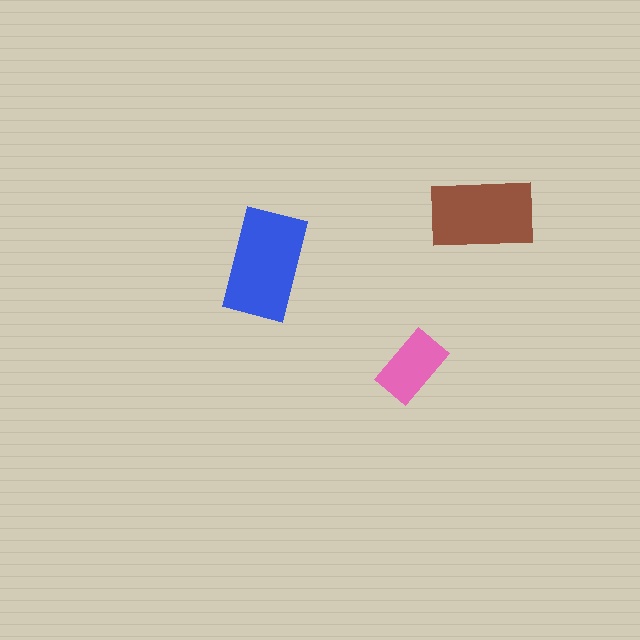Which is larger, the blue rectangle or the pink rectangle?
The blue one.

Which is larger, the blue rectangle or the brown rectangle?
The blue one.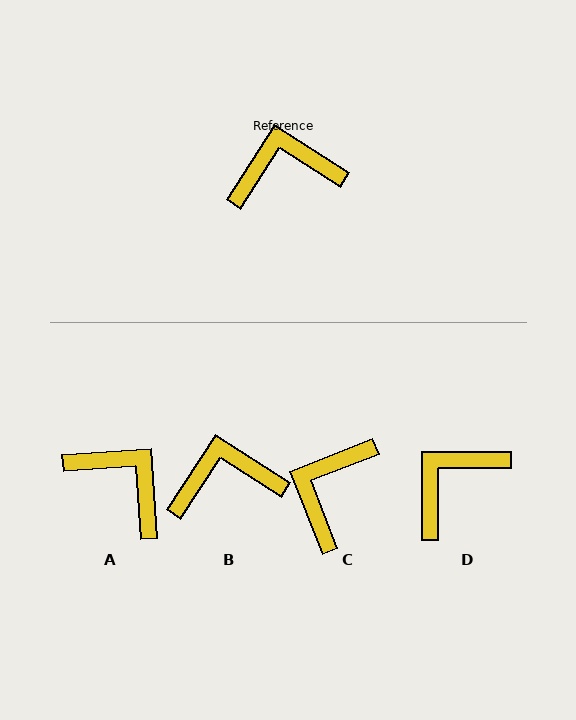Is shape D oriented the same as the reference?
No, it is off by about 32 degrees.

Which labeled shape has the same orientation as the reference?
B.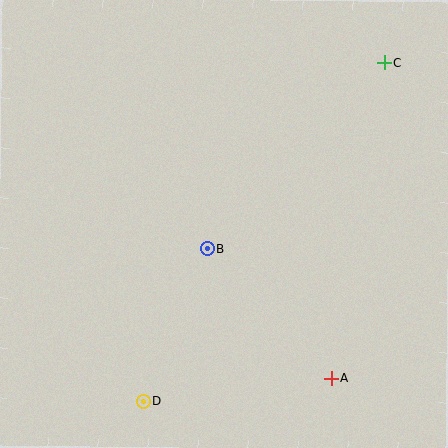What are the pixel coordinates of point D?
Point D is at (143, 401).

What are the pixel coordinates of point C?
Point C is at (384, 62).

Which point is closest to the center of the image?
Point B at (207, 249) is closest to the center.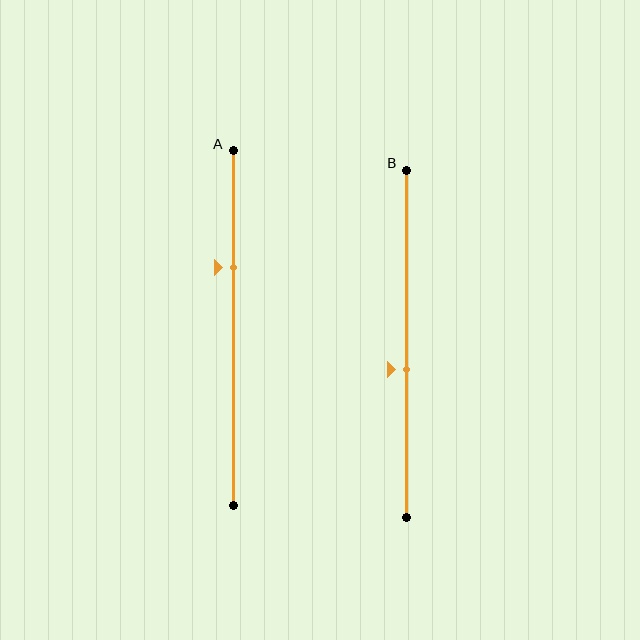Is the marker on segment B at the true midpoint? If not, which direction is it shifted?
No, the marker on segment B is shifted downward by about 7% of the segment length.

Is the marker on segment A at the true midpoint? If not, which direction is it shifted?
No, the marker on segment A is shifted upward by about 17% of the segment length.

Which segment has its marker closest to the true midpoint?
Segment B has its marker closest to the true midpoint.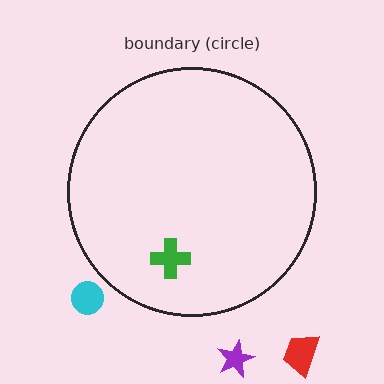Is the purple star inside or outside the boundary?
Outside.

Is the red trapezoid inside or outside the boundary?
Outside.